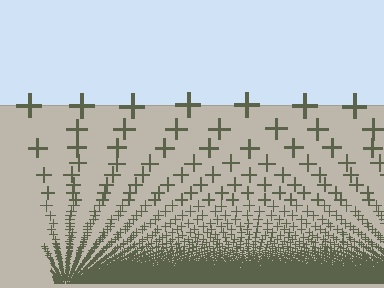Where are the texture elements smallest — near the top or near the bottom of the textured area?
Near the bottom.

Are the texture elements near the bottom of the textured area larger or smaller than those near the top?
Smaller. The gradient is inverted — elements near the bottom are smaller and denser.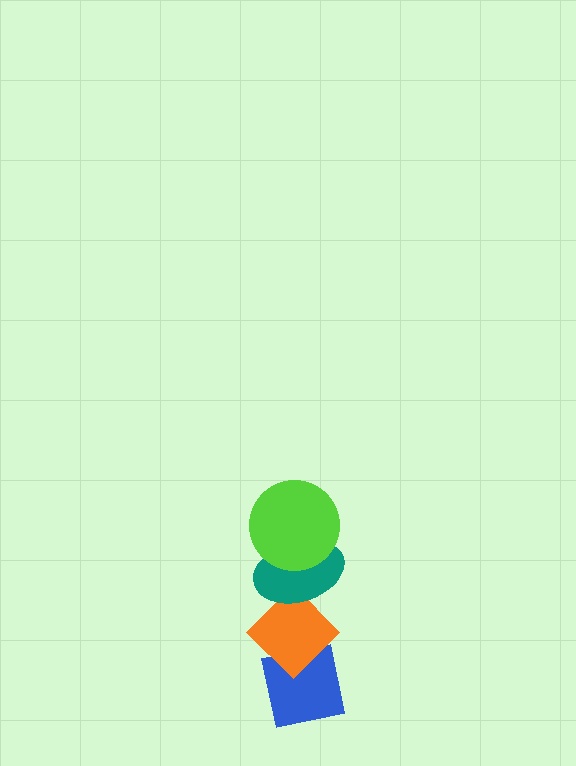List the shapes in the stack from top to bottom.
From top to bottom: the lime circle, the teal ellipse, the orange diamond, the blue square.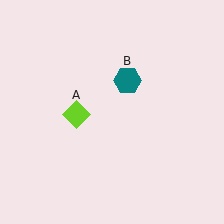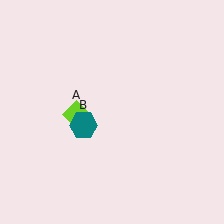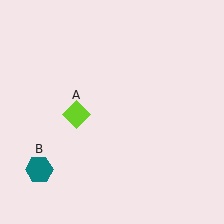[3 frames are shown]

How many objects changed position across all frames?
1 object changed position: teal hexagon (object B).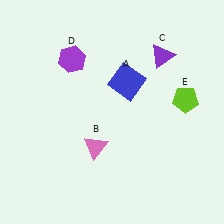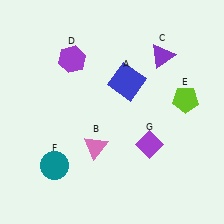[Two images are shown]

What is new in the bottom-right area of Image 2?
A purple diamond (G) was added in the bottom-right area of Image 2.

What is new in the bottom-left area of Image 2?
A teal circle (F) was added in the bottom-left area of Image 2.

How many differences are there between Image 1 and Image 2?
There are 2 differences between the two images.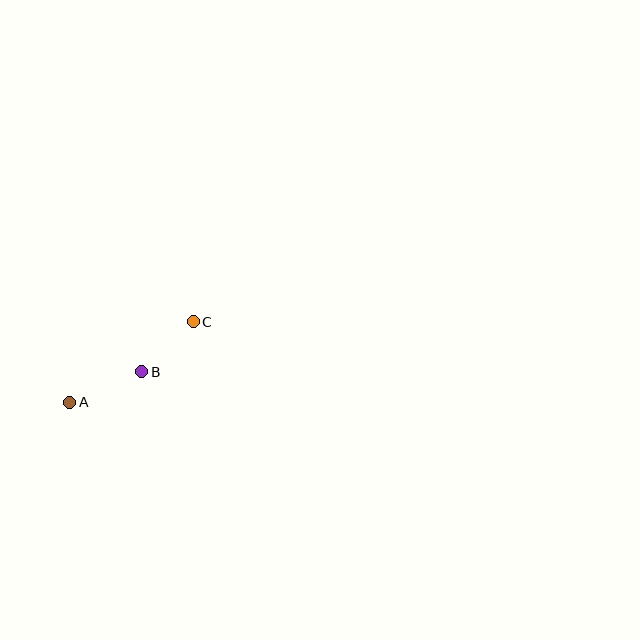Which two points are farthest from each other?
Points A and C are farthest from each other.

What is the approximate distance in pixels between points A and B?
The distance between A and B is approximately 78 pixels.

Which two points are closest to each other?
Points B and C are closest to each other.